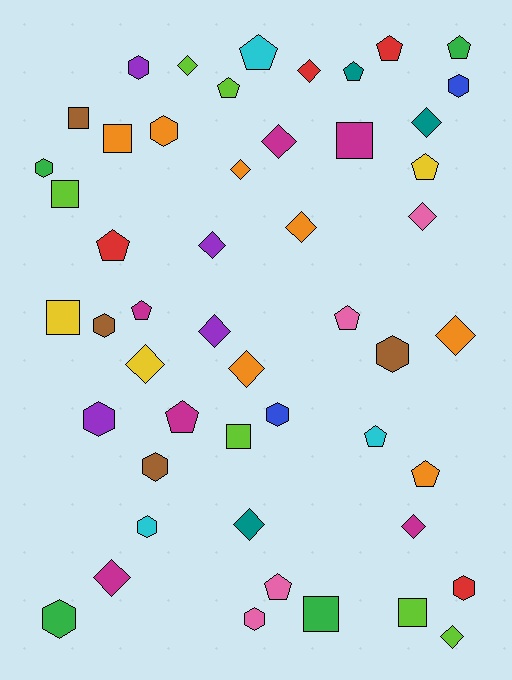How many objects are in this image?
There are 50 objects.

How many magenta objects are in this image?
There are 6 magenta objects.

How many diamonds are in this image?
There are 16 diamonds.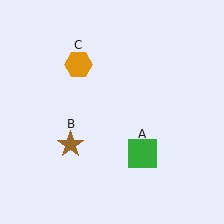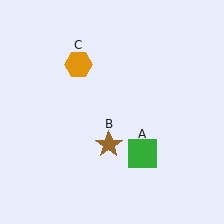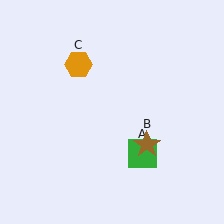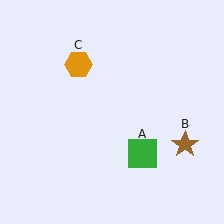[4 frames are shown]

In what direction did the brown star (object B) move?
The brown star (object B) moved right.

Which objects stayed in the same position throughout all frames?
Green square (object A) and orange hexagon (object C) remained stationary.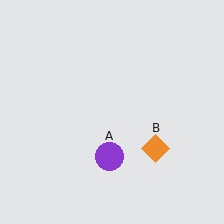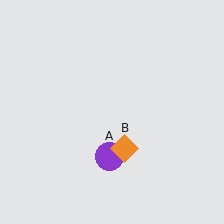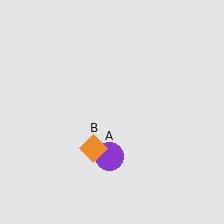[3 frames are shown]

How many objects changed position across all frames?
1 object changed position: orange diamond (object B).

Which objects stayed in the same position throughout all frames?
Purple circle (object A) remained stationary.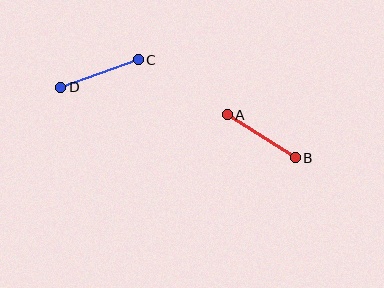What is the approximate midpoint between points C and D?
The midpoint is at approximately (100, 73) pixels.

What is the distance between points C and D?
The distance is approximately 82 pixels.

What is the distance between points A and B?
The distance is approximately 80 pixels.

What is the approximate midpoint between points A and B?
The midpoint is at approximately (261, 136) pixels.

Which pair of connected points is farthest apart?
Points C and D are farthest apart.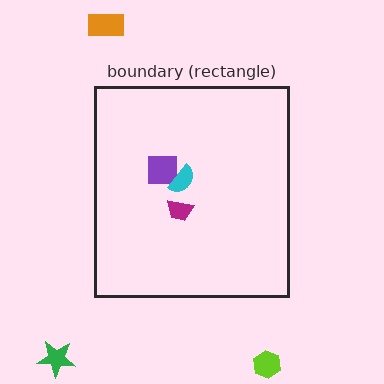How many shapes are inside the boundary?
3 inside, 3 outside.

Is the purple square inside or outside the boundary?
Inside.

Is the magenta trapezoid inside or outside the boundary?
Inside.